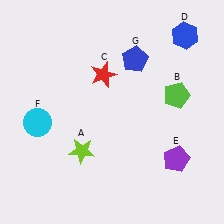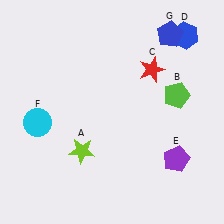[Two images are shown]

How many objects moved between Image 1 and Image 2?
2 objects moved between the two images.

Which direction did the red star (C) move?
The red star (C) moved right.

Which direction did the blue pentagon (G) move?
The blue pentagon (G) moved right.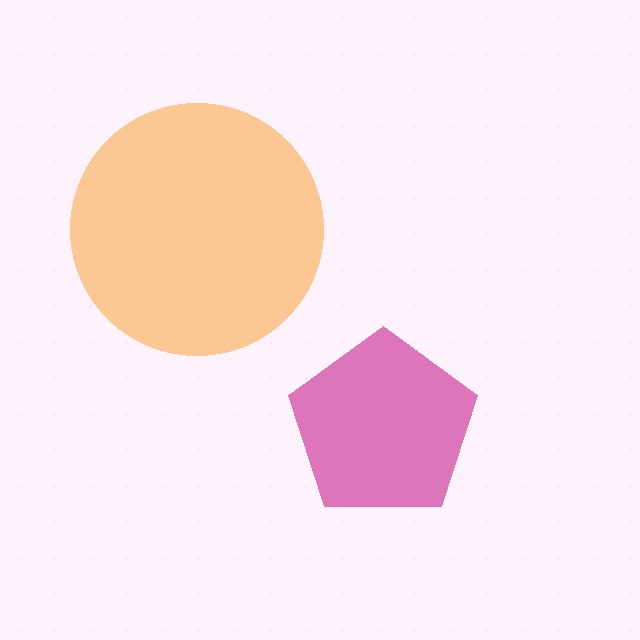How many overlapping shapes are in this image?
There are 2 overlapping shapes in the image.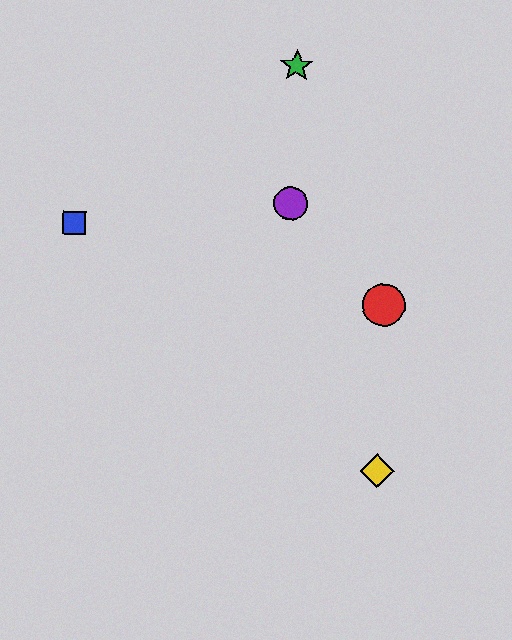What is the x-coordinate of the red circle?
The red circle is at x≈384.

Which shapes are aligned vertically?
The green star, the purple circle are aligned vertically.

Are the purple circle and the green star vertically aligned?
Yes, both are at x≈291.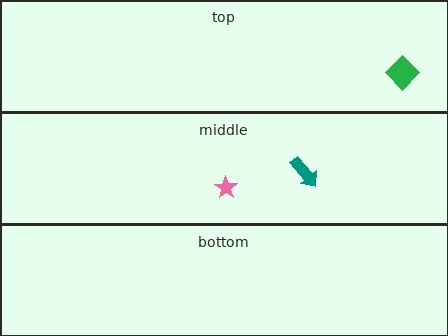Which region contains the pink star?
The middle region.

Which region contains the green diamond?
The top region.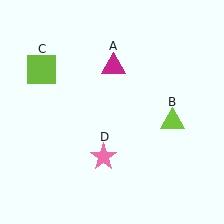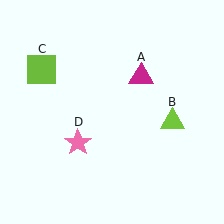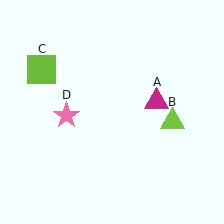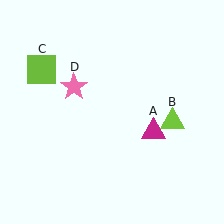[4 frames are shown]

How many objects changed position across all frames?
2 objects changed position: magenta triangle (object A), pink star (object D).